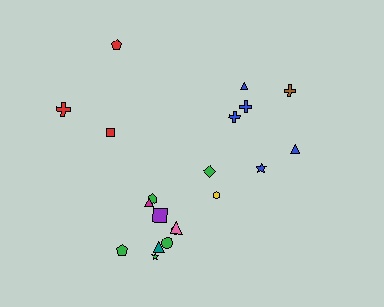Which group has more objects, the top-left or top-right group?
The top-right group.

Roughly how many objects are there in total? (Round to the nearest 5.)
Roughly 20 objects in total.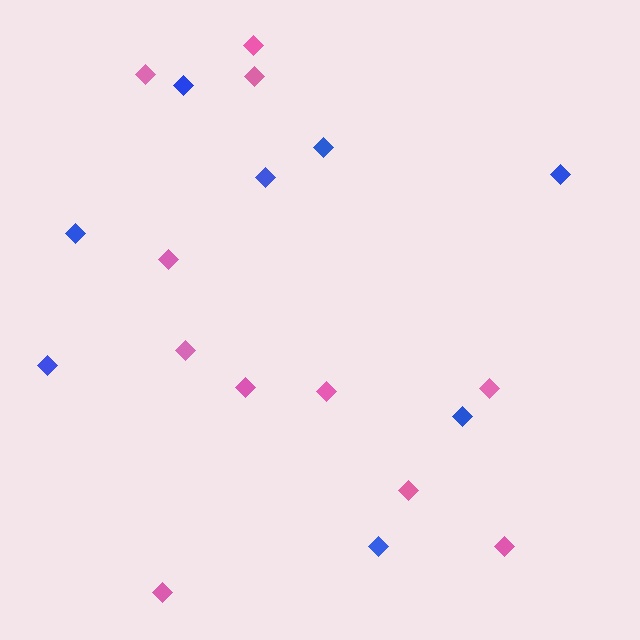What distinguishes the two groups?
There are 2 groups: one group of blue diamonds (8) and one group of pink diamonds (11).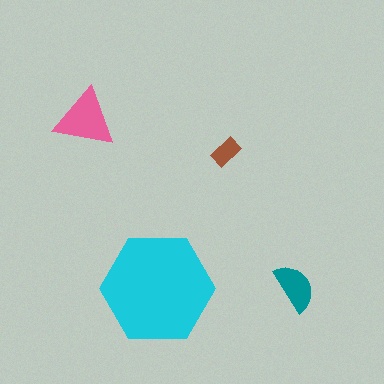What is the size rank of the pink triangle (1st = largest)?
2nd.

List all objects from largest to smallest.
The cyan hexagon, the pink triangle, the teal semicircle, the brown rectangle.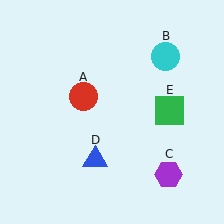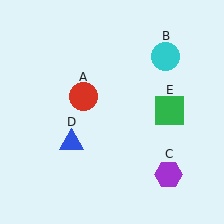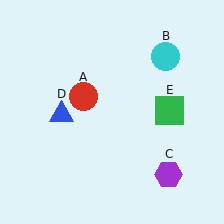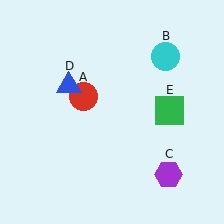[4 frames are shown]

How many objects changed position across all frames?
1 object changed position: blue triangle (object D).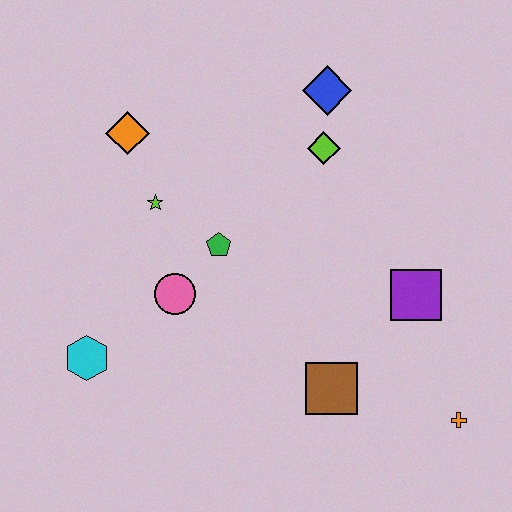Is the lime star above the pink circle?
Yes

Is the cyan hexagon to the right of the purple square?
No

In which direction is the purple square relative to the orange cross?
The purple square is above the orange cross.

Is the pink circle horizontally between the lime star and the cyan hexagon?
No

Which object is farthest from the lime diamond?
The cyan hexagon is farthest from the lime diamond.